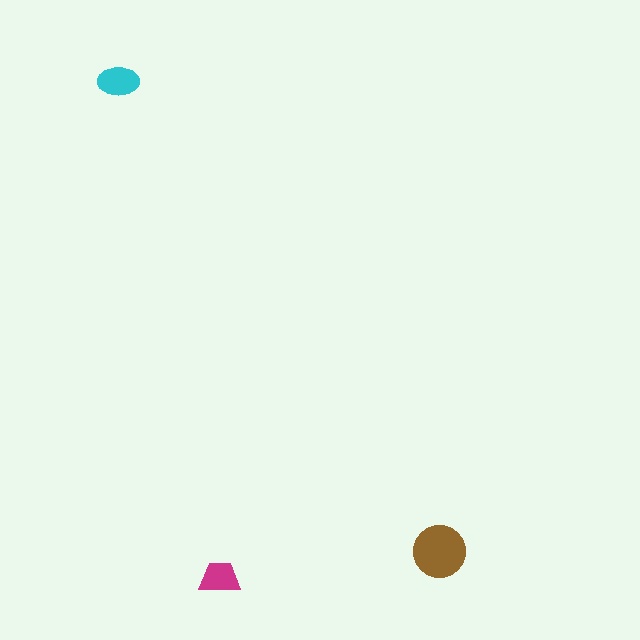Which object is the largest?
The brown circle.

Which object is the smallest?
The magenta trapezoid.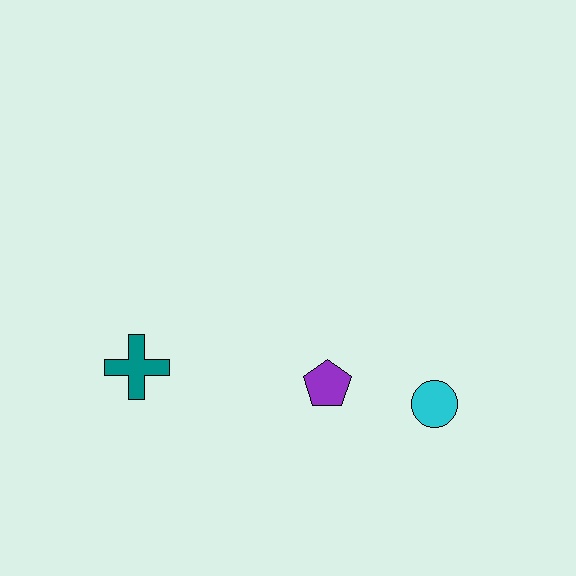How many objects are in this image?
There are 3 objects.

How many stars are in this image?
There are no stars.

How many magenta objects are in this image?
There are no magenta objects.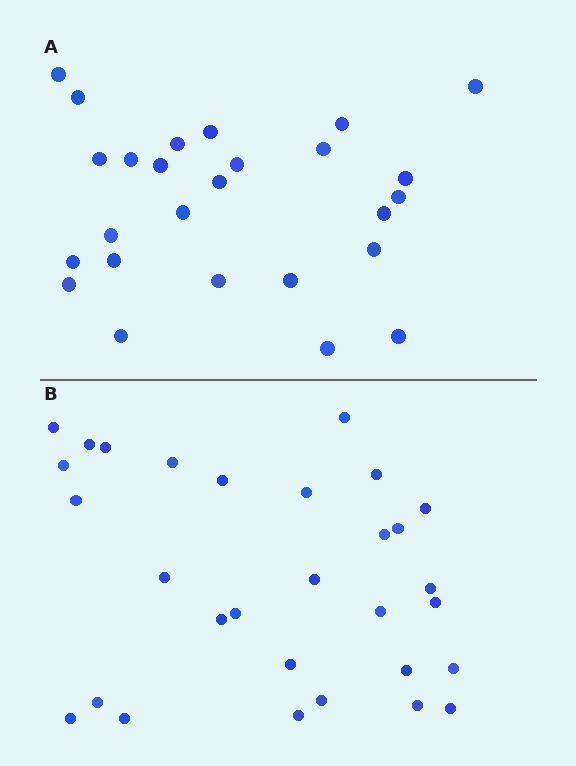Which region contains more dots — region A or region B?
Region B (the bottom region) has more dots.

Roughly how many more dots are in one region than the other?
Region B has about 4 more dots than region A.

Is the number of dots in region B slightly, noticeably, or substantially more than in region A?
Region B has only slightly more — the two regions are fairly close. The ratio is roughly 1.2 to 1.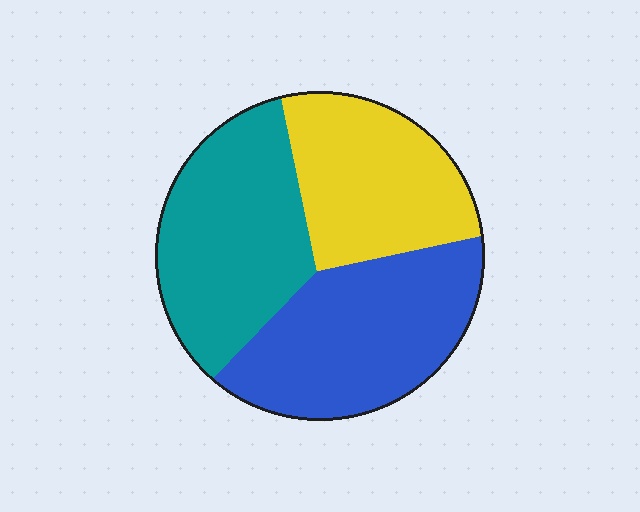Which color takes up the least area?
Yellow, at roughly 30%.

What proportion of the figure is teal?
Teal takes up about one third (1/3) of the figure.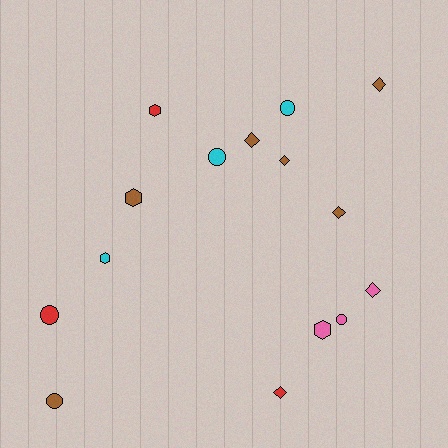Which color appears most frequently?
Brown, with 6 objects.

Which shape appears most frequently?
Diamond, with 6 objects.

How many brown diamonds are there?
There are 4 brown diamonds.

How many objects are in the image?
There are 15 objects.